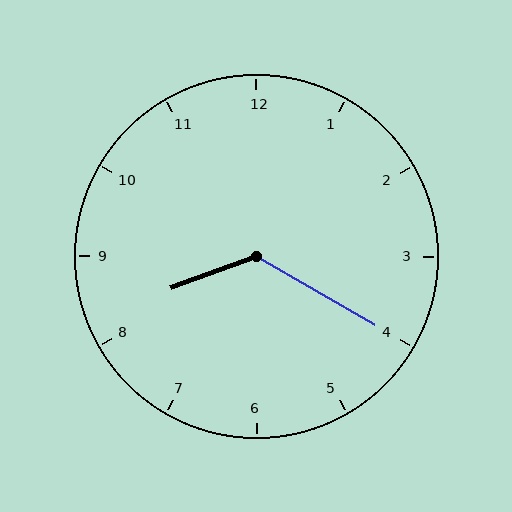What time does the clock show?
8:20.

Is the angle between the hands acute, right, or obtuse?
It is obtuse.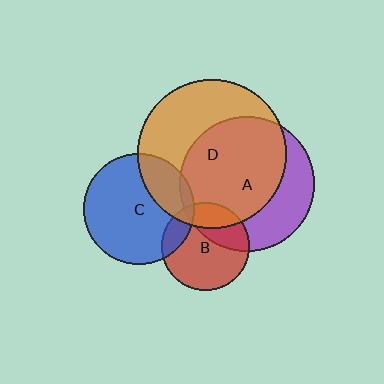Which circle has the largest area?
Circle D (orange).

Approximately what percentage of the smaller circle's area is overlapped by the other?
Approximately 15%.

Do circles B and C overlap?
Yes.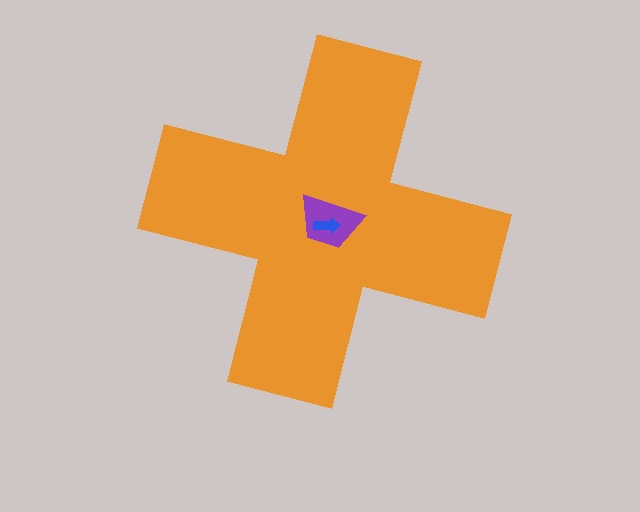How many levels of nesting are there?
3.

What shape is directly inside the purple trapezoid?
The blue arrow.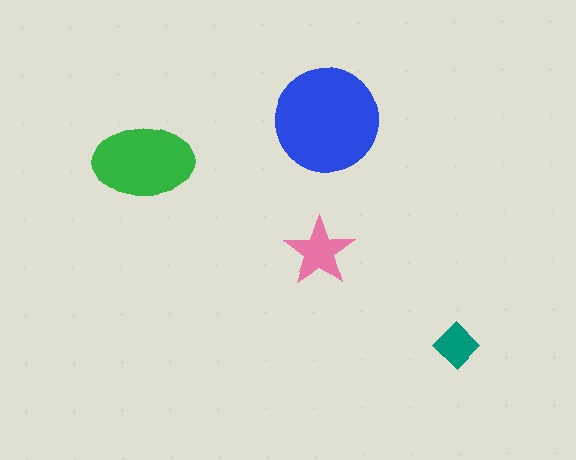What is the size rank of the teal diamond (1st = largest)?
4th.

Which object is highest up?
The blue circle is topmost.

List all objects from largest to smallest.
The blue circle, the green ellipse, the pink star, the teal diamond.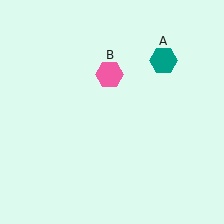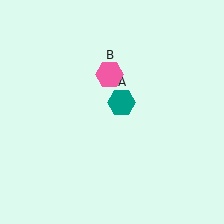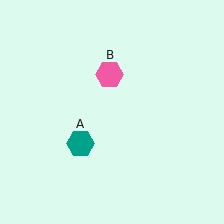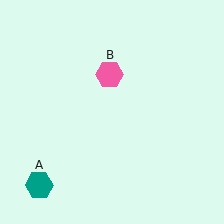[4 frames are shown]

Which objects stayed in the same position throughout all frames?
Pink hexagon (object B) remained stationary.